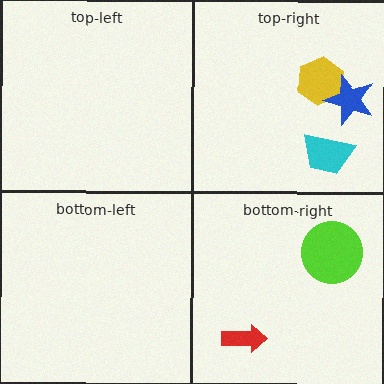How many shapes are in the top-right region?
3.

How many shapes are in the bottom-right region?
2.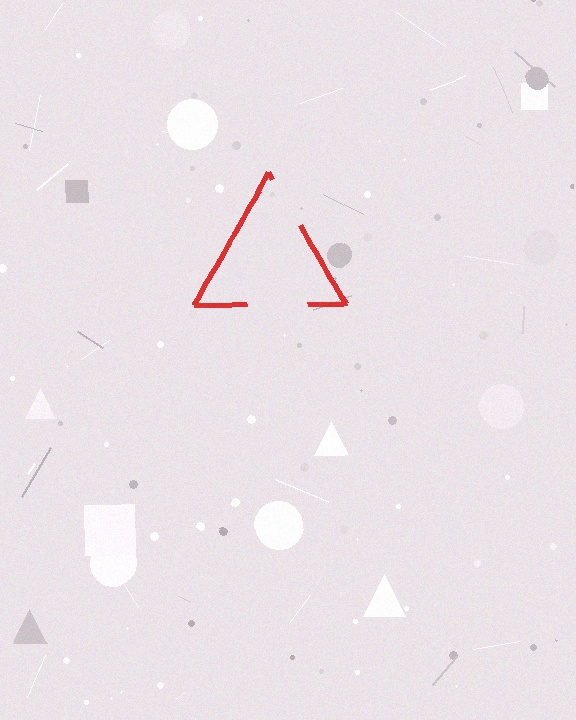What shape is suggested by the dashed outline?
The dashed outline suggests a triangle.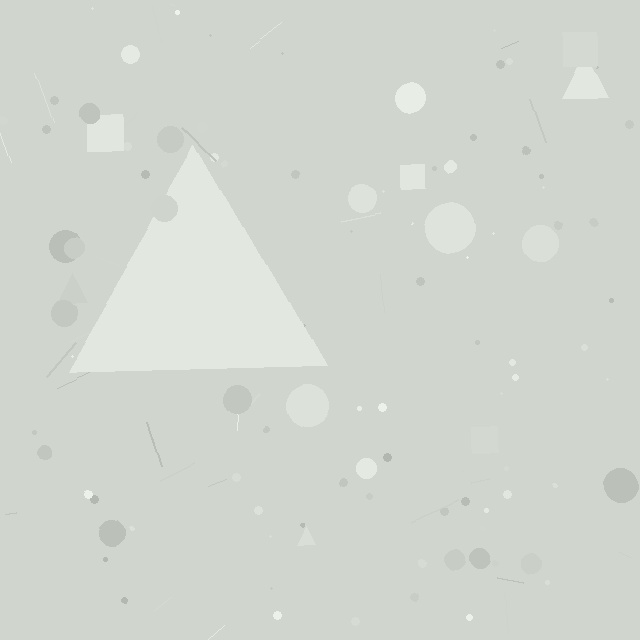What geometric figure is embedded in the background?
A triangle is embedded in the background.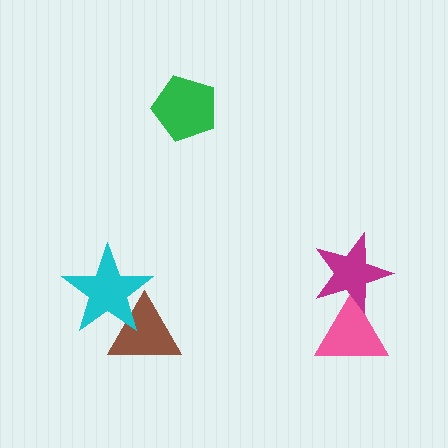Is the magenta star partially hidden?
No, no other shape covers it.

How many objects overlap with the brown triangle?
1 object overlaps with the brown triangle.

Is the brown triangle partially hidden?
Yes, it is partially covered by another shape.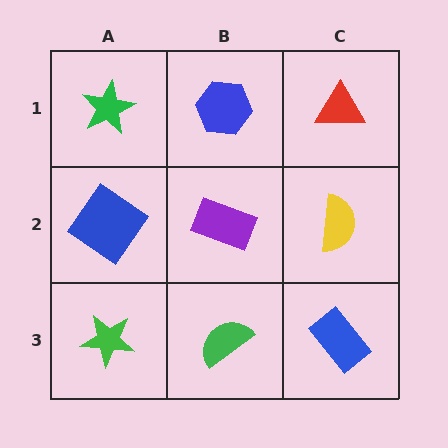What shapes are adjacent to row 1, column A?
A blue diamond (row 2, column A), a blue hexagon (row 1, column B).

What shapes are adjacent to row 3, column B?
A purple rectangle (row 2, column B), a green star (row 3, column A), a blue rectangle (row 3, column C).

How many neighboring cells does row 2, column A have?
3.